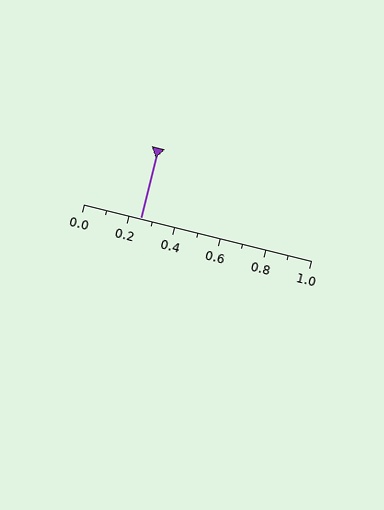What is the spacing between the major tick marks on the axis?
The major ticks are spaced 0.2 apart.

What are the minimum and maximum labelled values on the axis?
The axis runs from 0.0 to 1.0.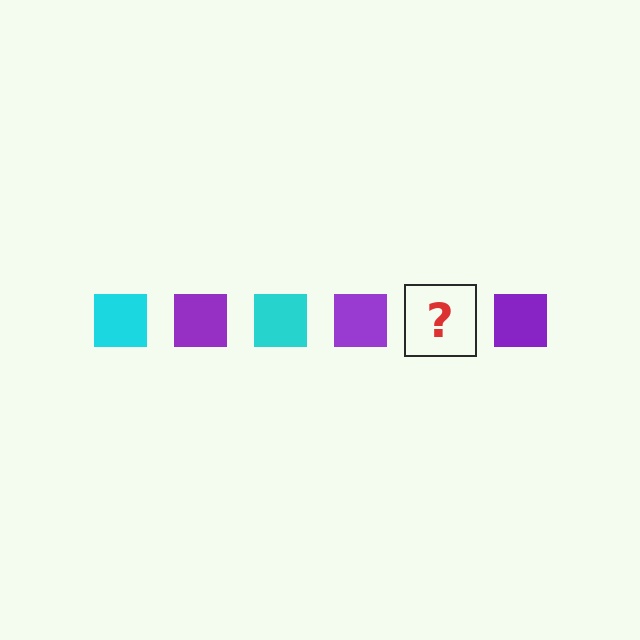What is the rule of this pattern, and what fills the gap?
The rule is that the pattern cycles through cyan, purple squares. The gap should be filled with a cyan square.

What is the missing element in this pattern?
The missing element is a cyan square.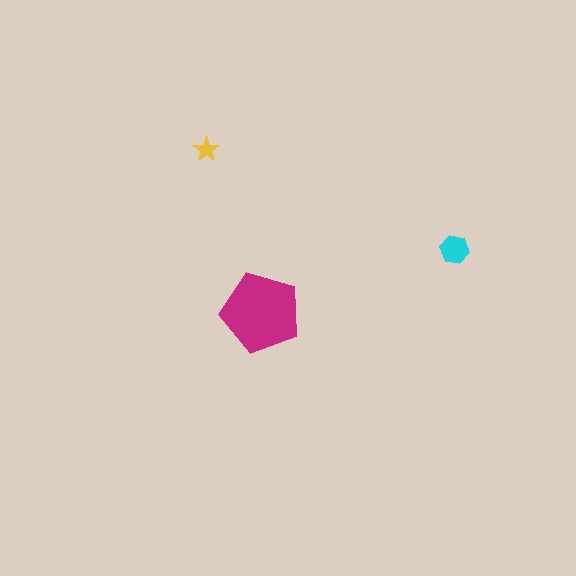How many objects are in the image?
There are 3 objects in the image.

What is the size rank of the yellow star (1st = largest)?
3rd.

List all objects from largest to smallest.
The magenta pentagon, the cyan hexagon, the yellow star.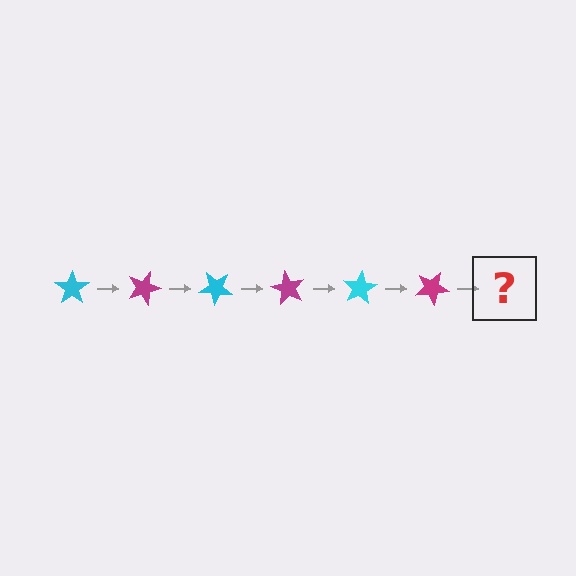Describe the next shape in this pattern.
It should be a cyan star, rotated 120 degrees from the start.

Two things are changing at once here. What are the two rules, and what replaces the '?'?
The two rules are that it rotates 20 degrees each step and the color cycles through cyan and magenta. The '?' should be a cyan star, rotated 120 degrees from the start.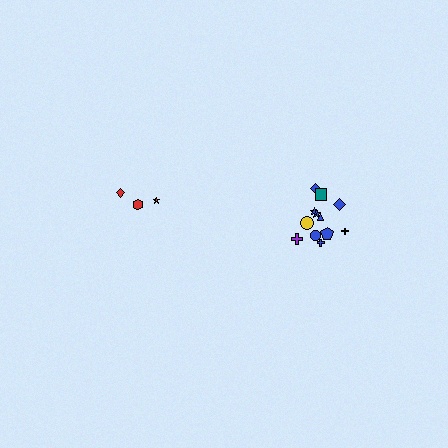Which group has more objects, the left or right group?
The right group.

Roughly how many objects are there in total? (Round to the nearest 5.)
Roughly 15 objects in total.